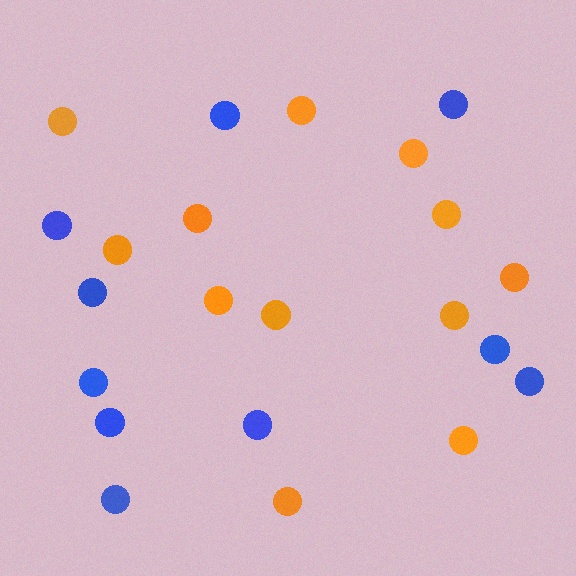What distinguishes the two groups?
There are 2 groups: one group of blue circles (10) and one group of orange circles (12).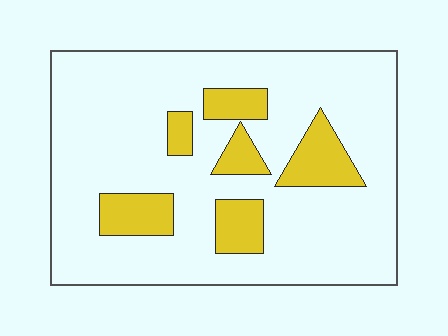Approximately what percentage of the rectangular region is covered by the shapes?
Approximately 20%.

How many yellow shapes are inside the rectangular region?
6.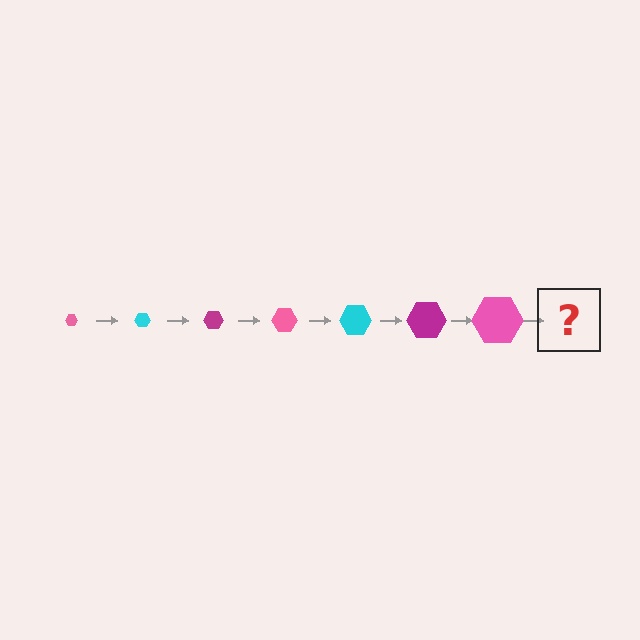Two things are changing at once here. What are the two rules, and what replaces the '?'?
The two rules are that the hexagon grows larger each step and the color cycles through pink, cyan, and magenta. The '?' should be a cyan hexagon, larger than the previous one.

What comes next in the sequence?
The next element should be a cyan hexagon, larger than the previous one.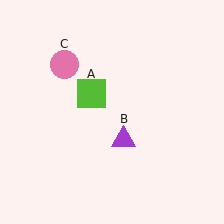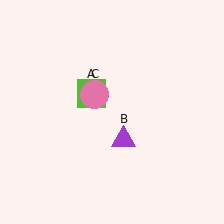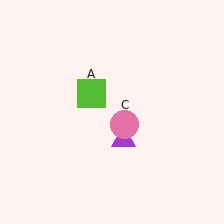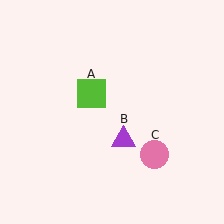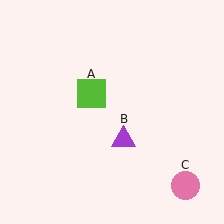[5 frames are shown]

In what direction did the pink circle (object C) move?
The pink circle (object C) moved down and to the right.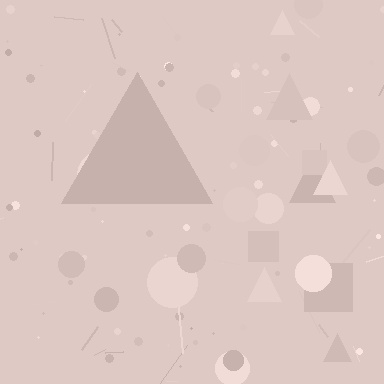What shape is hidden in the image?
A triangle is hidden in the image.